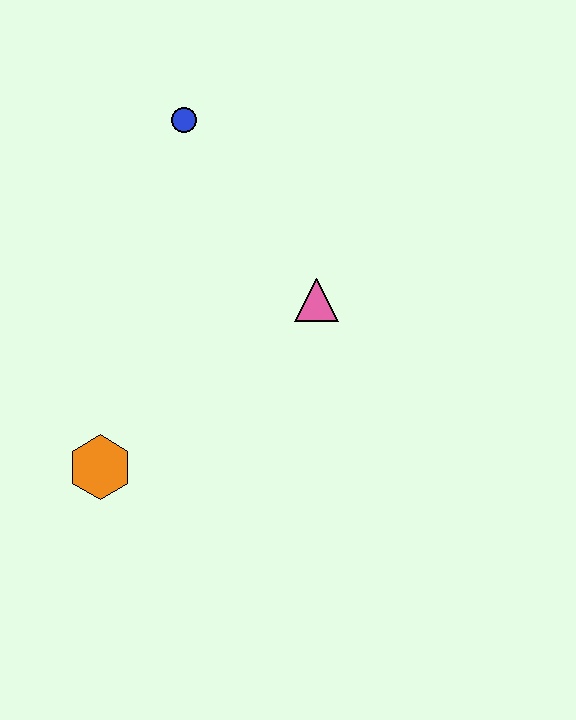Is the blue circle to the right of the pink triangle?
No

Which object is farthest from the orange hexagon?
The blue circle is farthest from the orange hexagon.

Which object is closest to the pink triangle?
The blue circle is closest to the pink triangle.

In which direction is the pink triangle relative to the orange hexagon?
The pink triangle is to the right of the orange hexagon.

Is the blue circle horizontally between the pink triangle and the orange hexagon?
Yes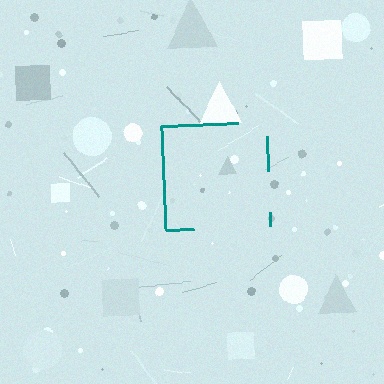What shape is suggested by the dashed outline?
The dashed outline suggests a square.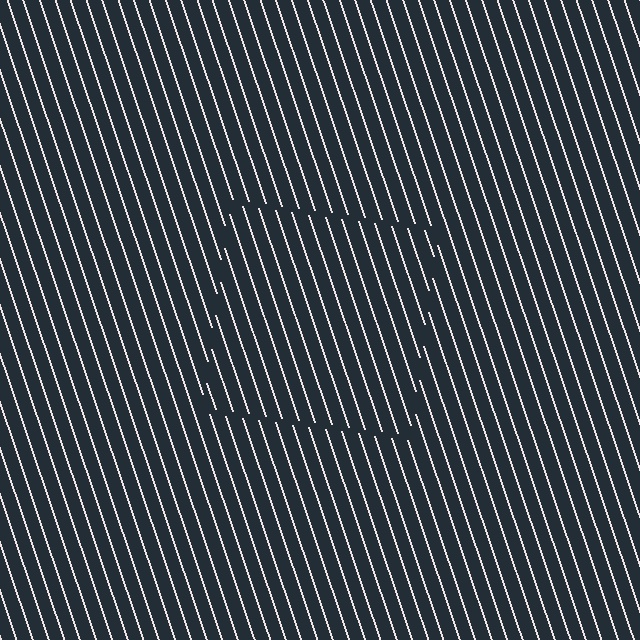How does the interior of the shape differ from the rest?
The interior of the shape contains the same grating, shifted by half a period — the contour is defined by the phase discontinuity where line-ends from the inner and outer gratings abut.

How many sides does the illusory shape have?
4 sides — the line-ends trace a square.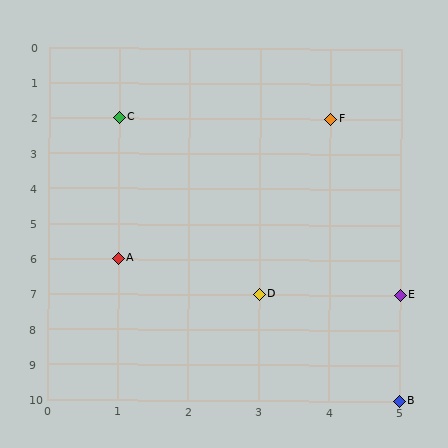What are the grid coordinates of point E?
Point E is at grid coordinates (5, 7).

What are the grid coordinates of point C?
Point C is at grid coordinates (1, 2).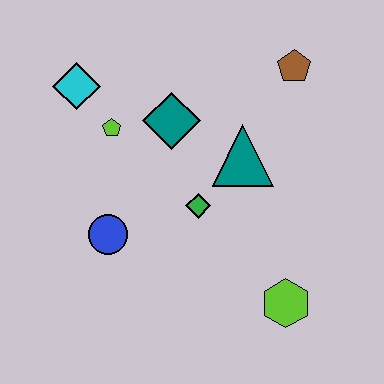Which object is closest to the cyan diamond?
The lime pentagon is closest to the cyan diamond.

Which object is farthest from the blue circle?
The brown pentagon is farthest from the blue circle.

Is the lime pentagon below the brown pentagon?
Yes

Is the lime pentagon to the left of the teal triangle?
Yes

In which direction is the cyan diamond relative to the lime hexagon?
The cyan diamond is above the lime hexagon.